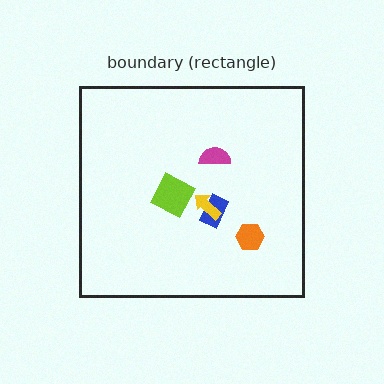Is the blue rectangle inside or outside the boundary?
Inside.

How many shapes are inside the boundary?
5 inside, 0 outside.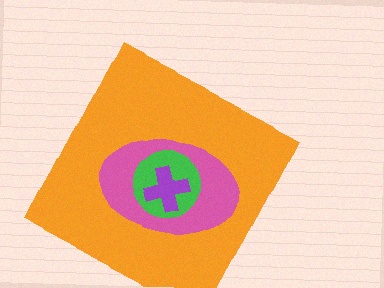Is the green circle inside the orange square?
Yes.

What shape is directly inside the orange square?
The pink ellipse.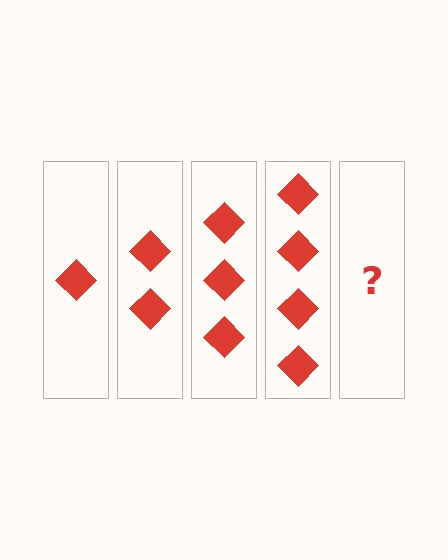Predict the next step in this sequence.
The next step is 5 diamonds.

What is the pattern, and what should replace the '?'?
The pattern is that each step adds one more diamond. The '?' should be 5 diamonds.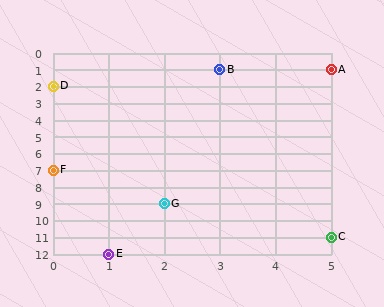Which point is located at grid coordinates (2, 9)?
Point G is at (2, 9).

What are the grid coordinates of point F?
Point F is at grid coordinates (0, 7).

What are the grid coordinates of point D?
Point D is at grid coordinates (0, 2).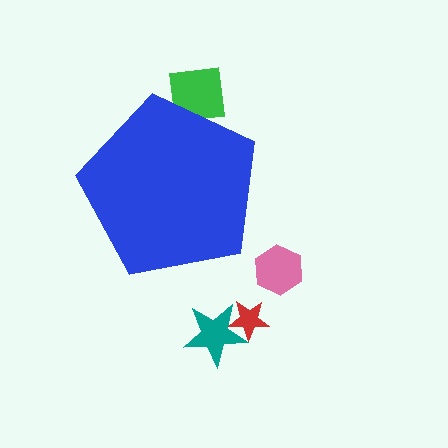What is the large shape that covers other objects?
A blue pentagon.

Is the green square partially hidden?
Yes, the green square is partially hidden behind the blue pentagon.